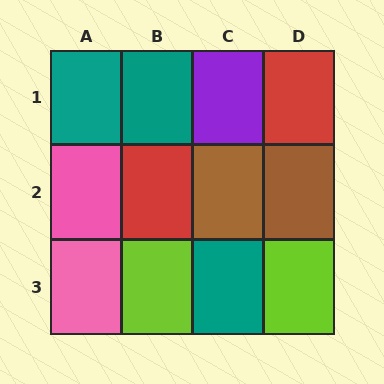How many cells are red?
2 cells are red.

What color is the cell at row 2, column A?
Pink.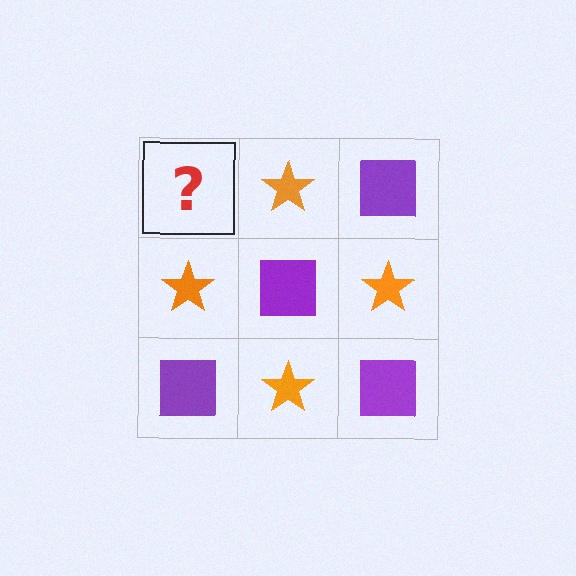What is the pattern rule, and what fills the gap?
The rule is that it alternates purple square and orange star in a checkerboard pattern. The gap should be filled with a purple square.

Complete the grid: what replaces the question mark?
The question mark should be replaced with a purple square.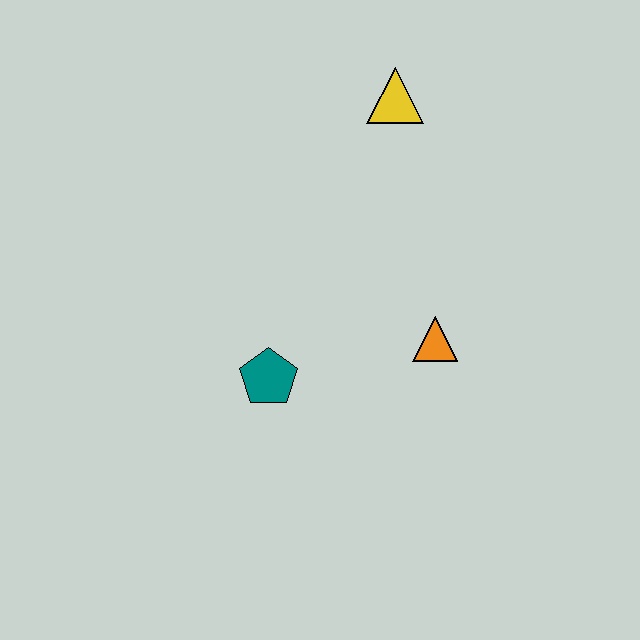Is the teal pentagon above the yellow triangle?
No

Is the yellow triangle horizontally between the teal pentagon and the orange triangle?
Yes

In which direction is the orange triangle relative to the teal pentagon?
The orange triangle is to the right of the teal pentagon.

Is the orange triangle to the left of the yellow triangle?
No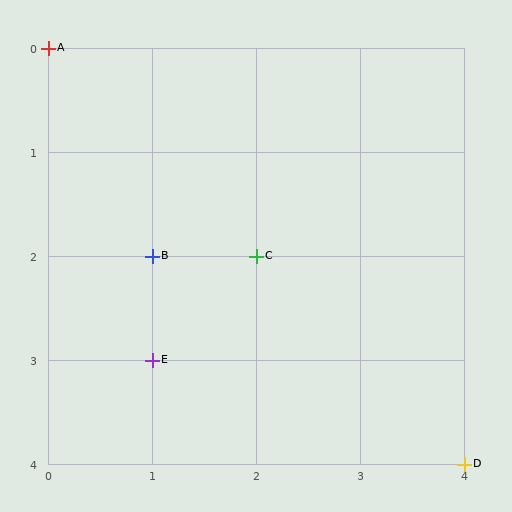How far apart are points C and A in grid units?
Points C and A are 2 columns and 2 rows apart (about 2.8 grid units diagonally).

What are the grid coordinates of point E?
Point E is at grid coordinates (1, 3).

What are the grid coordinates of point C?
Point C is at grid coordinates (2, 2).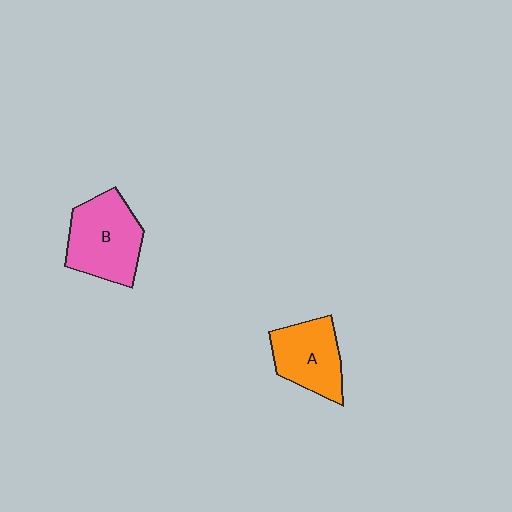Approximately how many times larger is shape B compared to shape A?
Approximately 1.2 times.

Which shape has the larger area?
Shape B (pink).